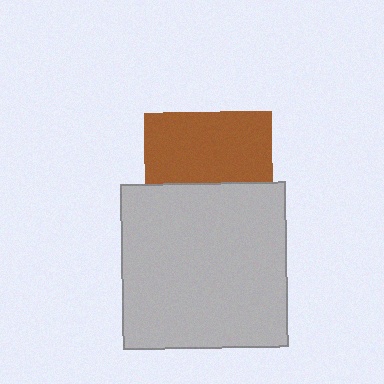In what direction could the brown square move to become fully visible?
The brown square could move up. That would shift it out from behind the light gray square entirely.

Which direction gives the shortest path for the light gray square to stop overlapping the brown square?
Moving down gives the shortest separation.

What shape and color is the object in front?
The object in front is a light gray square.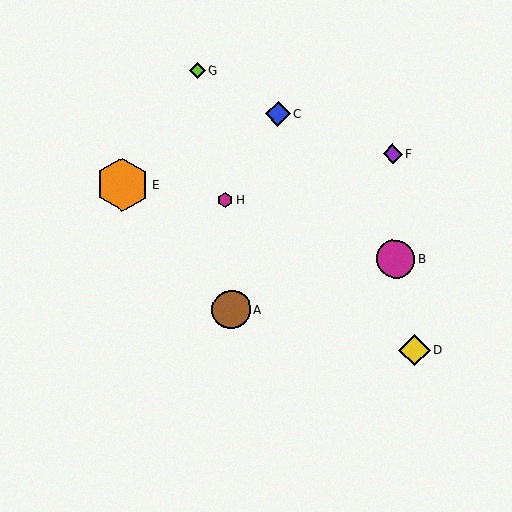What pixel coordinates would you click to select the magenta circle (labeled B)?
Click at (396, 259) to select the magenta circle B.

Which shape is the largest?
The orange hexagon (labeled E) is the largest.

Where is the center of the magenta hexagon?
The center of the magenta hexagon is at (225, 199).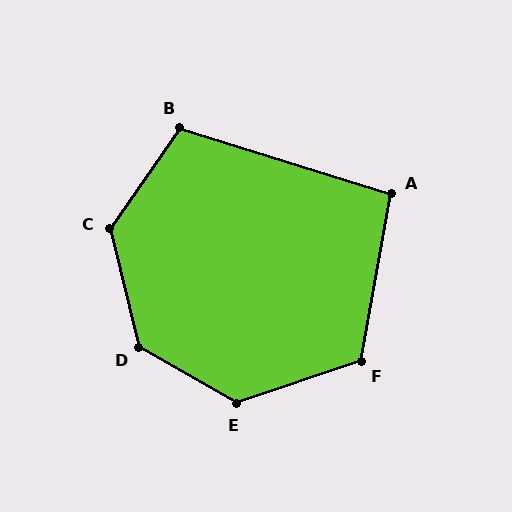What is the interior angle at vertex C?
Approximately 131 degrees (obtuse).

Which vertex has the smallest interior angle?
A, at approximately 97 degrees.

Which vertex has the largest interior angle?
D, at approximately 133 degrees.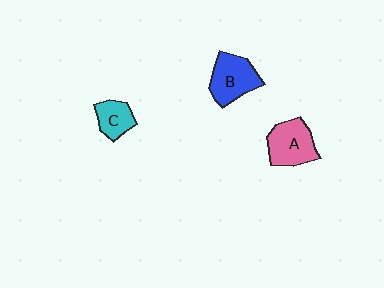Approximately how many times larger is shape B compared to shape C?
Approximately 1.6 times.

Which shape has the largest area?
Shape A (pink).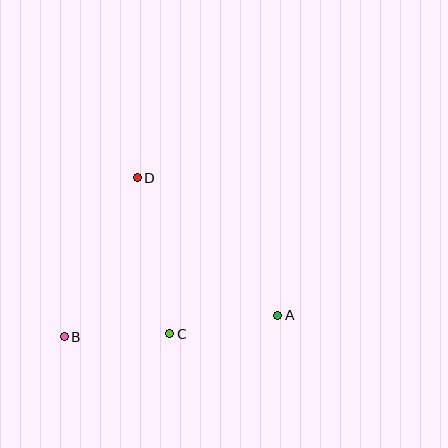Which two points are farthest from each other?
Points A and B are farthest from each other.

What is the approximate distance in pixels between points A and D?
The distance between A and D is approximately 196 pixels.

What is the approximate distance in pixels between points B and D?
The distance between B and D is approximately 175 pixels.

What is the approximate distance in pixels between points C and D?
The distance between C and D is approximately 159 pixels.